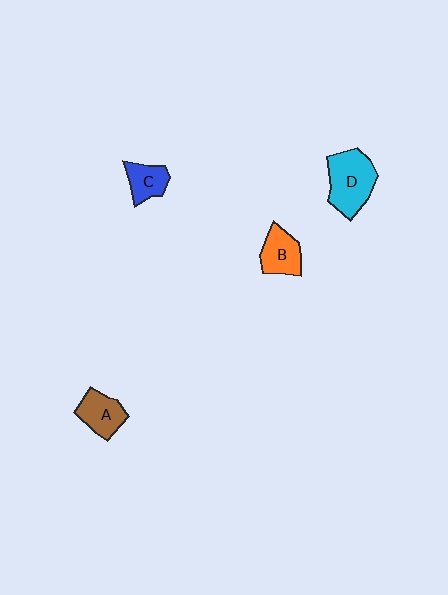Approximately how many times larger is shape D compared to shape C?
Approximately 1.9 times.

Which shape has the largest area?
Shape D (cyan).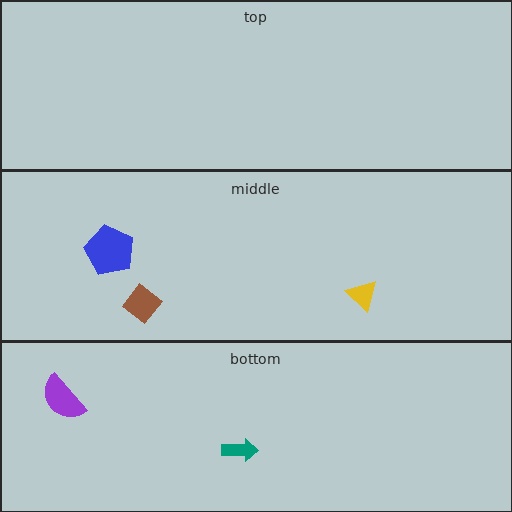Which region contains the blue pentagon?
The middle region.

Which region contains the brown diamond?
The middle region.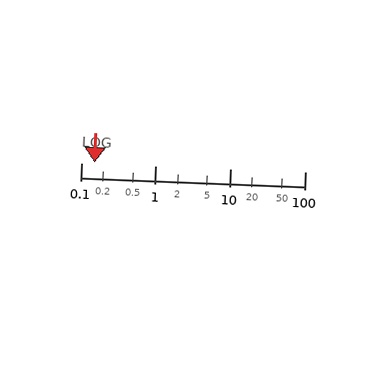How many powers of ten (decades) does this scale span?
The scale spans 3 decades, from 0.1 to 100.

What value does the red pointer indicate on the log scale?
The pointer indicates approximately 0.15.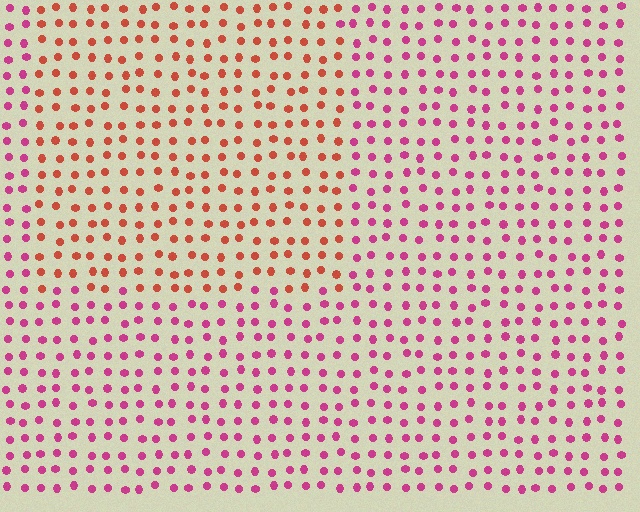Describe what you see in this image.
The image is filled with small magenta elements in a uniform arrangement. A rectangle-shaped region is visible where the elements are tinted to a slightly different hue, forming a subtle color boundary.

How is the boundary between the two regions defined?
The boundary is defined purely by a slight shift in hue (about 42 degrees). Spacing, size, and orientation are identical on both sides.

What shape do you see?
I see a rectangle.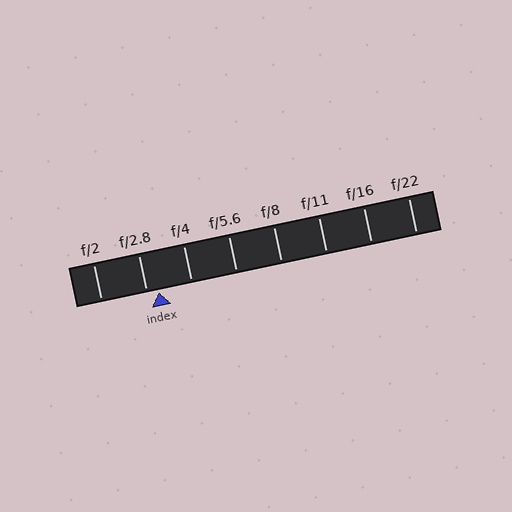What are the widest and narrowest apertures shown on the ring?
The widest aperture shown is f/2 and the narrowest is f/22.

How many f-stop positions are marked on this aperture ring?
There are 8 f-stop positions marked.